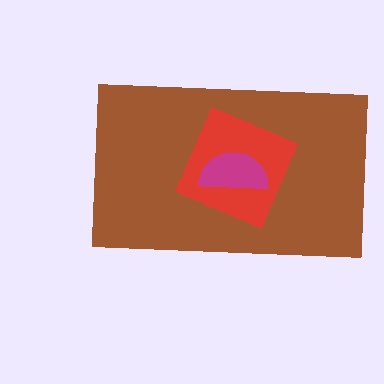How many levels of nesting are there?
3.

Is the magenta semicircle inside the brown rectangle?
Yes.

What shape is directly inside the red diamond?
The magenta semicircle.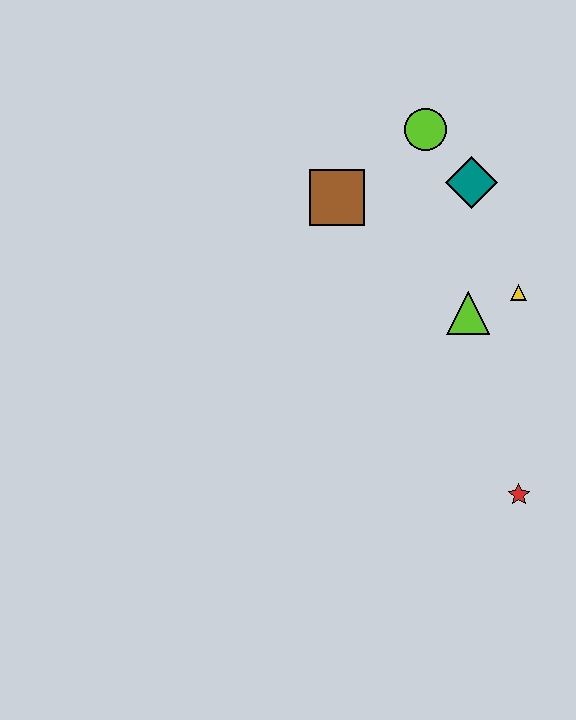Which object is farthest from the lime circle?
The red star is farthest from the lime circle.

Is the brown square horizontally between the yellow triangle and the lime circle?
No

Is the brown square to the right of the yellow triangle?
No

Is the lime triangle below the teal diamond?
Yes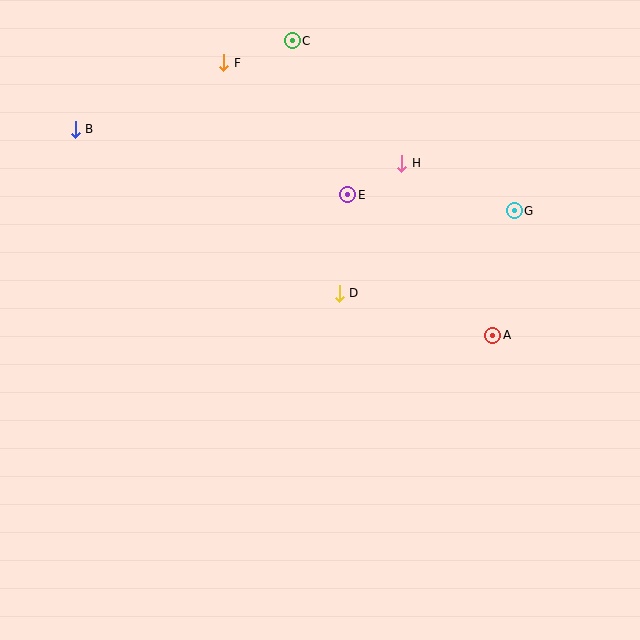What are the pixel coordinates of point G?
Point G is at (514, 211).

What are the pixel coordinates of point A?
Point A is at (493, 335).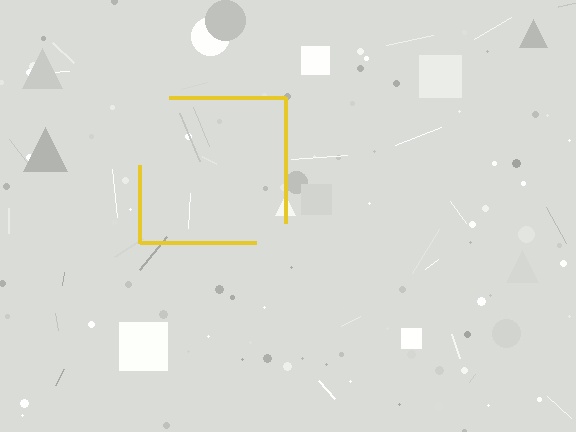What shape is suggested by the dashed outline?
The dashed outline suggests a square.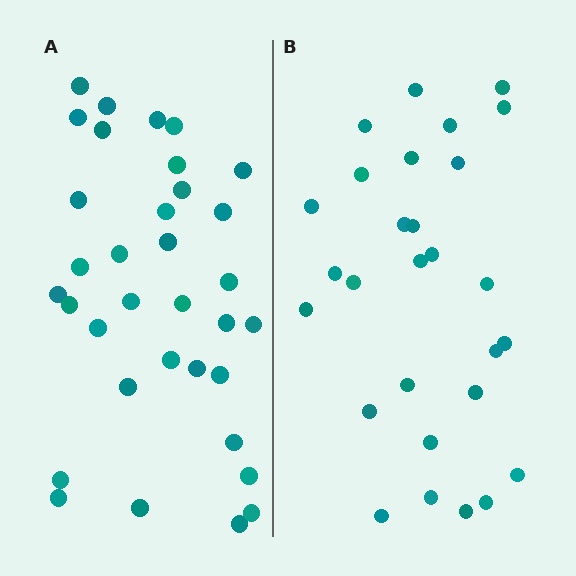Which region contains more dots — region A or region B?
Region A (the left region) has more dots.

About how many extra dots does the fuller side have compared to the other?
Region A has about 6 more dots than region B.